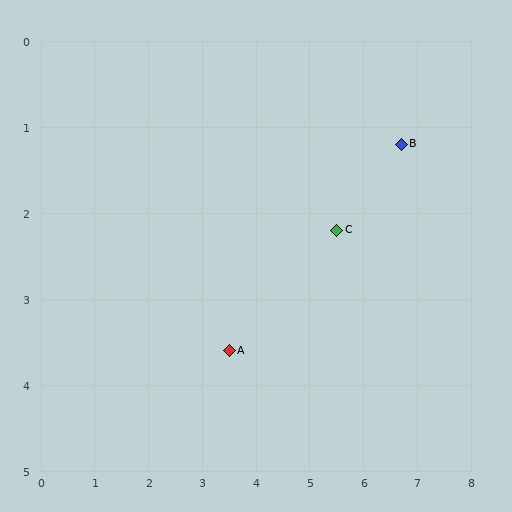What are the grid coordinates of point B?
Point B is at approximately (6.7, 1.2).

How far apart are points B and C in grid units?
Points B and C are about 1.6 grid units apart.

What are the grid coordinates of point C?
Point C is at approximately (5.5, 2.2).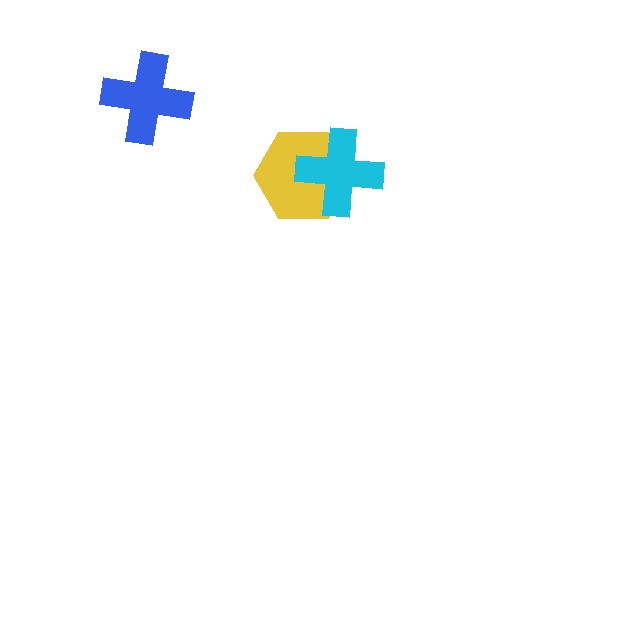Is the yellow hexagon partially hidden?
Yes, it is partially covered by another shape.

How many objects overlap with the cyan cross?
1 object overlaps with the cyan cross.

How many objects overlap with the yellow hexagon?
1 object overlaps with the yellow hexagon.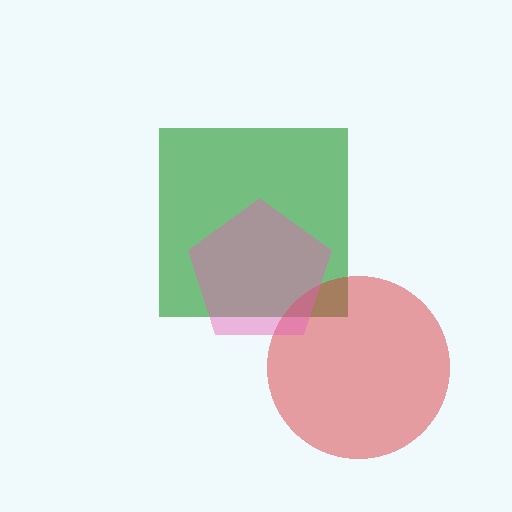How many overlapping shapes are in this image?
There are 3 overlapping shapes in the image.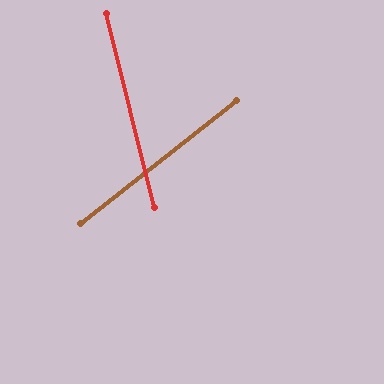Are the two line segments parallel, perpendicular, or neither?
Neither parallel nor perpendicular — they differ by about 65°.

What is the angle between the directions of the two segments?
Approximately 65 degrees.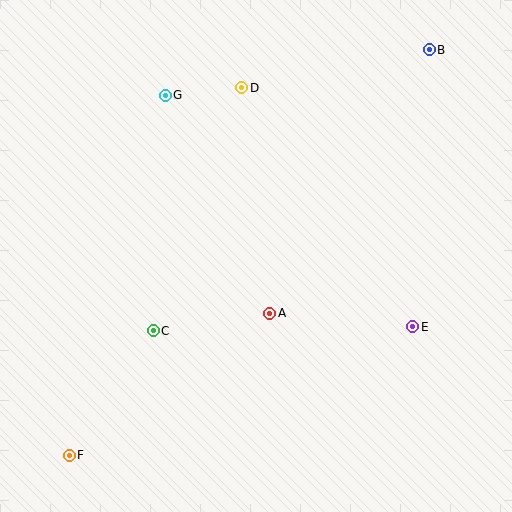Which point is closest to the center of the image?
Point A at (270, 313) is closest to the center.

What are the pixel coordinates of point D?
Point D is at (242, 88).